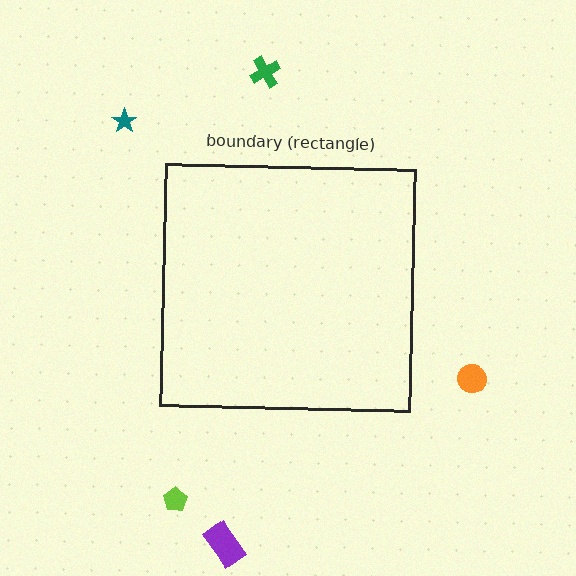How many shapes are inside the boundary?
0 inside, 5 outside.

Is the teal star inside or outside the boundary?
Outside.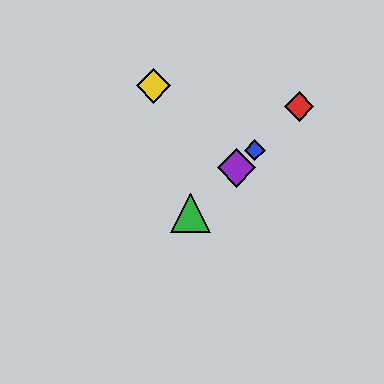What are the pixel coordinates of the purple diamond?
The purple diamond is at (237, 168).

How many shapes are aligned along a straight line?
4 shapes (the red diamond, the blue diamond, the green triangle, the purple diamond) are aligned along a straight line.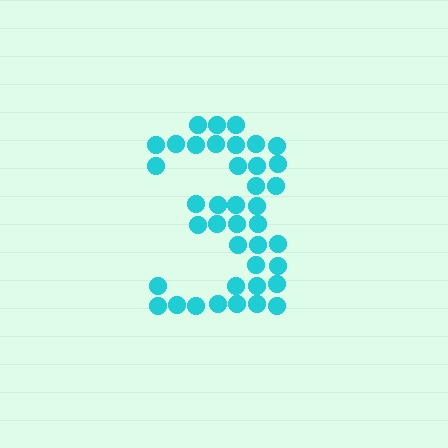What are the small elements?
The small elements are circles.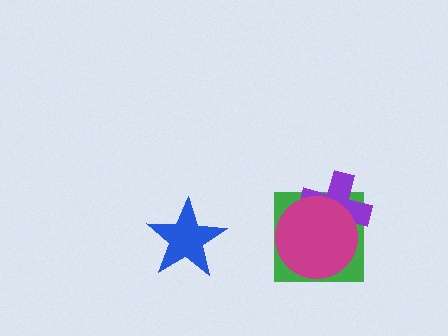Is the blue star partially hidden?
No, no other shape covers it.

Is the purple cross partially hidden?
Yes, it is partially covered by another shape.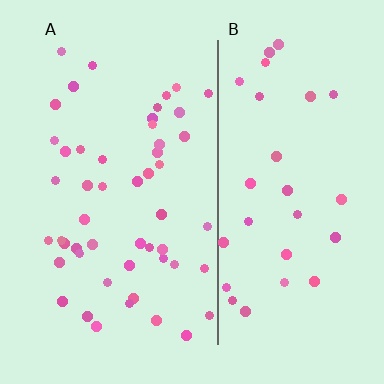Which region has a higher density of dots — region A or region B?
A (the left).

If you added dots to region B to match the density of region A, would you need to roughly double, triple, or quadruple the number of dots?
Approximately double.